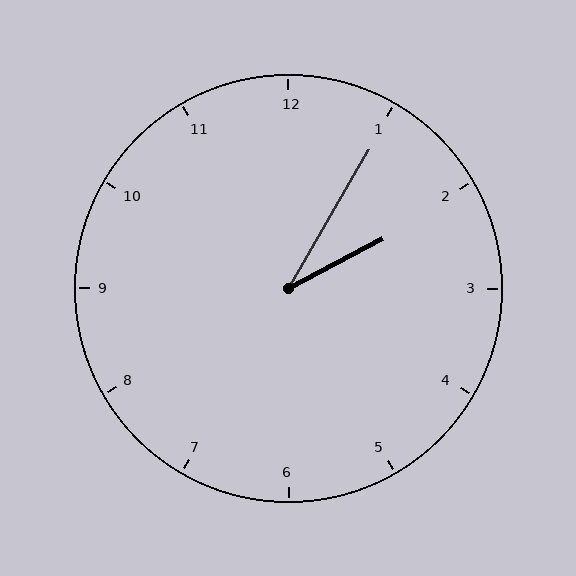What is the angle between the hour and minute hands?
Approximately 32 degrees.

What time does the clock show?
2:05.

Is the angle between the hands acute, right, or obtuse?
It is acute.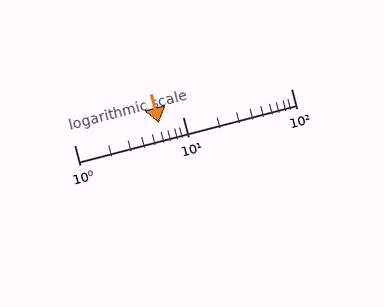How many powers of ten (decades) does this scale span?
The scale spans 2 decades, from 1 to 100.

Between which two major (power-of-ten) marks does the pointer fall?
The pointer is between 1 and 10.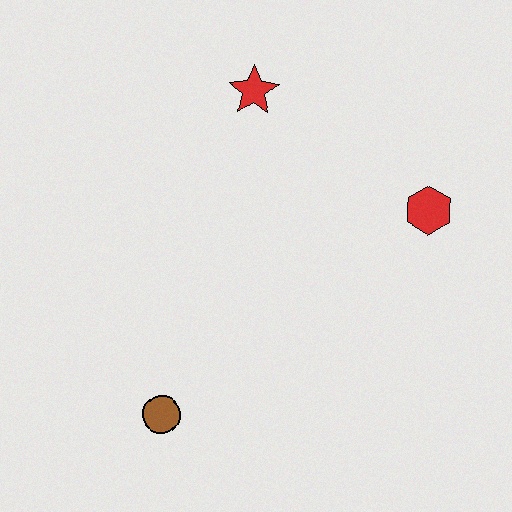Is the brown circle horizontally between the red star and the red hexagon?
No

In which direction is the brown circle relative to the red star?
The brown circle is below the red star.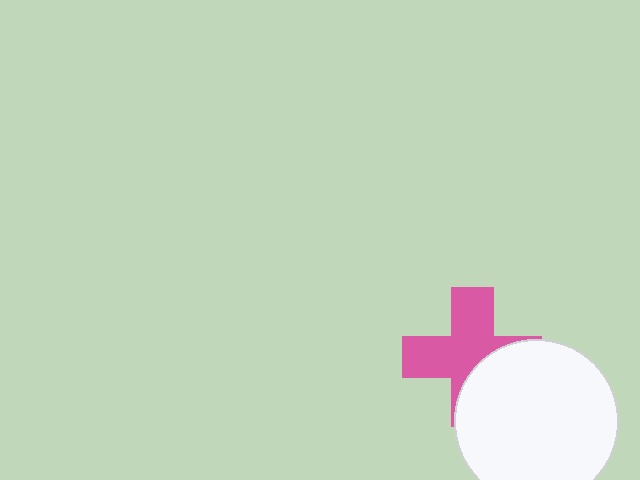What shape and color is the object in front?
The object in front is a white circle.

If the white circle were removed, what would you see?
You would see the complete pink cross.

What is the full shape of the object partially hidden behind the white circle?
The partially hidden object is a pink cross.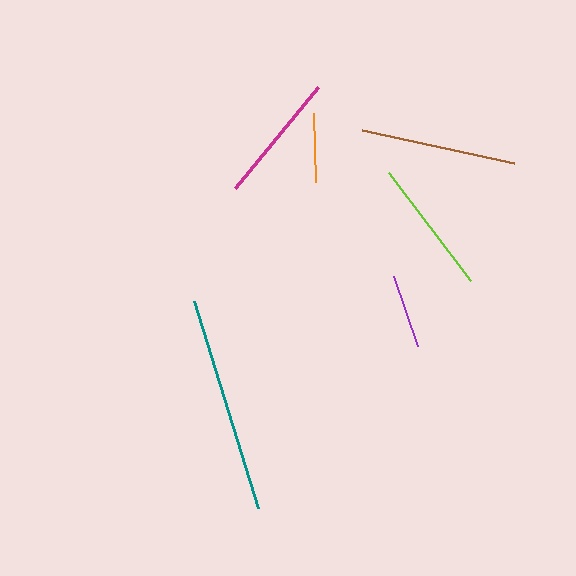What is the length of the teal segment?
The teal segment is approximately 216 pixels long.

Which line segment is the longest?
The teal line is the longest at approximately 216 pixels.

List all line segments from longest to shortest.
From longest to shortest: teal, brown, lime, magenta, purple, orange.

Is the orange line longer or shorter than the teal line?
The teal line is longer than the orange line.